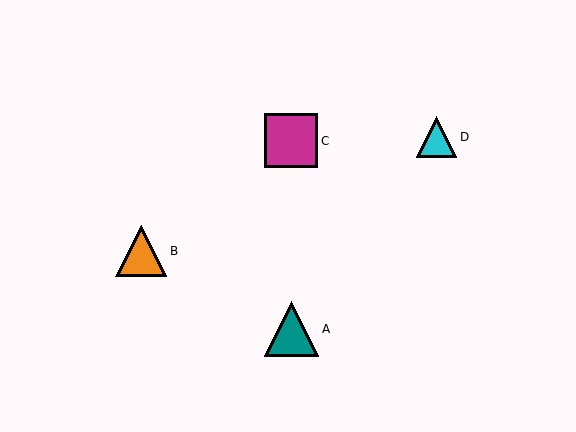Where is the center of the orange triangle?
The center of the orange triangle is at (141, 251).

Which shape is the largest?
The teal triangle (labeled A) is the largest.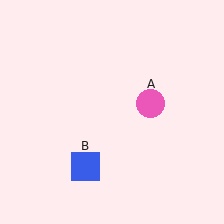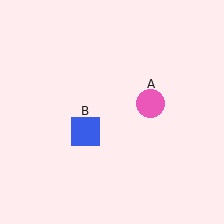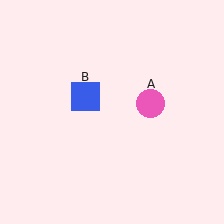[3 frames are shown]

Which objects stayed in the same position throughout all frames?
Pink circle (object A) remained stationary.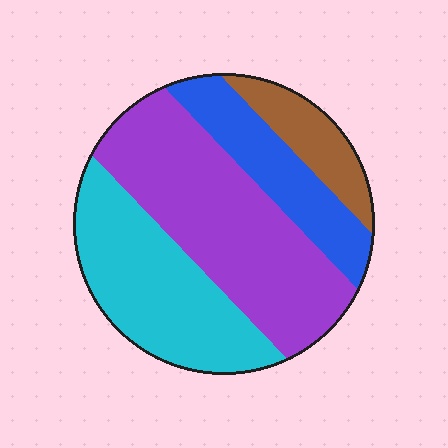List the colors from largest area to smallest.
From largest to smallest: purple, cyan, blue, brown.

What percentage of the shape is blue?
Blue takes up between a sixth and a third of the shape.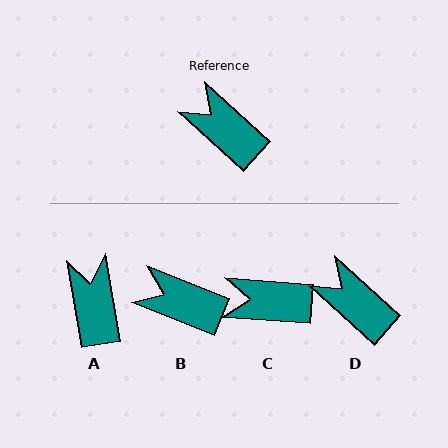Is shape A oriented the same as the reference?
No, it is off by about 38 degrees.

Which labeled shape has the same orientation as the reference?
D.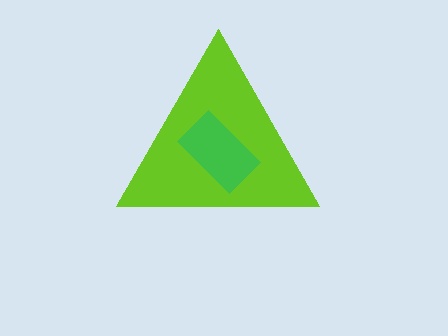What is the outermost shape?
The lime triangle.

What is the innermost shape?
The green rectangle.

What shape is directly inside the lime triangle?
The green rectangle.